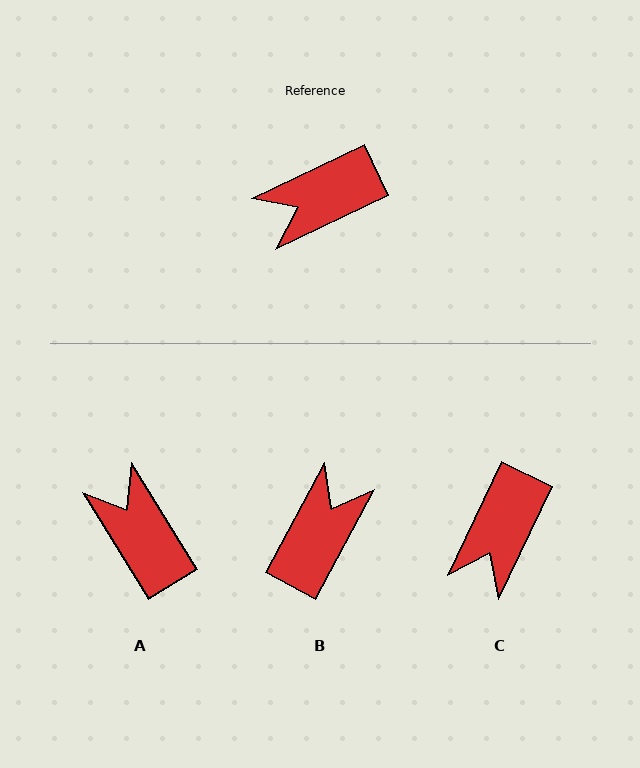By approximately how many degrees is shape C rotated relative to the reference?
Approximately 38 degrees counter-clockwise.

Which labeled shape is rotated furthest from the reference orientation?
B, about 144 degrees away.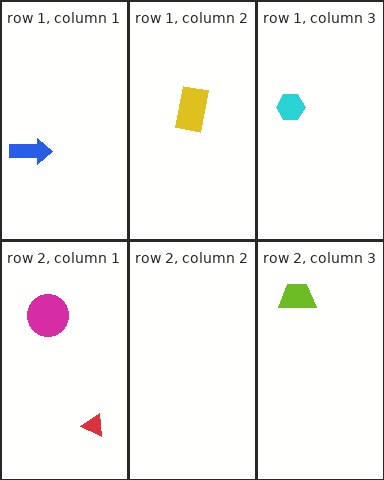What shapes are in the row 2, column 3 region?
The lime trapezoid.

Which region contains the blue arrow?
The row 1, column 1 region.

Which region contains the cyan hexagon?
The row 1, column 3 region.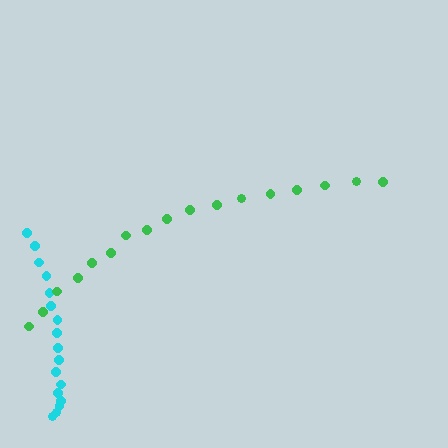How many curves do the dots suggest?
There are 2 distinct paths.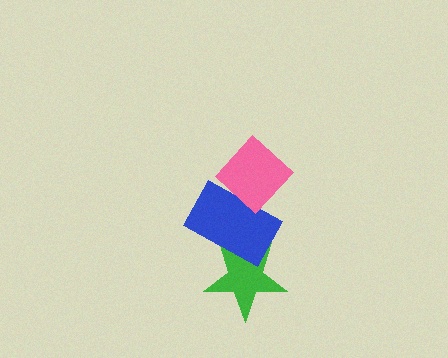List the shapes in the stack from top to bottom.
From top to bottom: the pink diamond, the blue rectangle, the green star.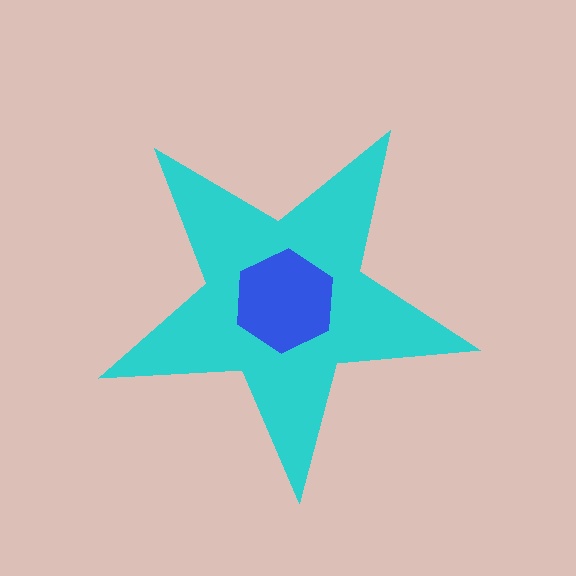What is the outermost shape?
The cyan star.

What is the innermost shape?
The blue hexagon.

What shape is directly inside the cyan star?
The blue hexagon.